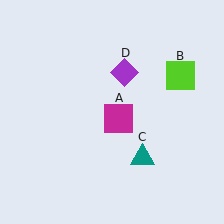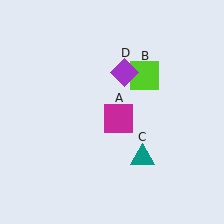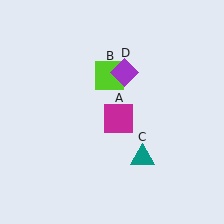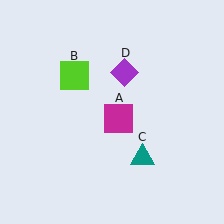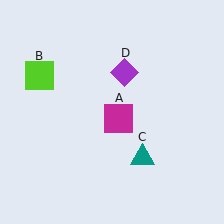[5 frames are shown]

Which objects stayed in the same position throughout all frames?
Magenta square (object A) and teal triangle (object C) and purple diamond (object D) remained stationary.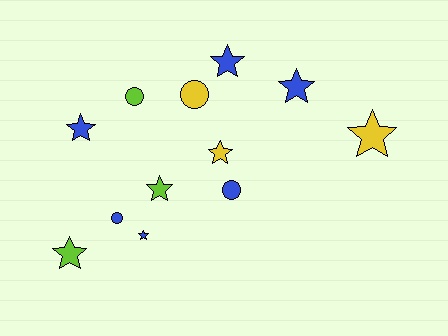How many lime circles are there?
There is 1 lime circle.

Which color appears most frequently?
Blue, with 6 objects.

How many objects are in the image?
There are 12 objects.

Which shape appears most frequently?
Star, with 8 objects.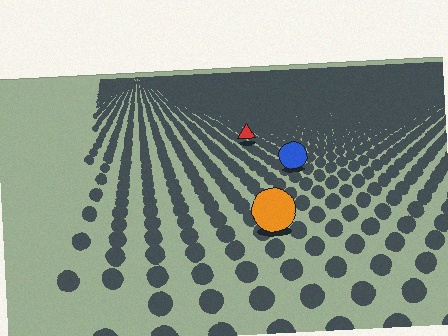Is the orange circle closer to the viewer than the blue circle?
Yes. The orange circle is closer — you can tell from the texture gradient: the ground texture is coarser near it.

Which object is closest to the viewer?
The orange circle is closest. The texture marks near it are larger and more spread out.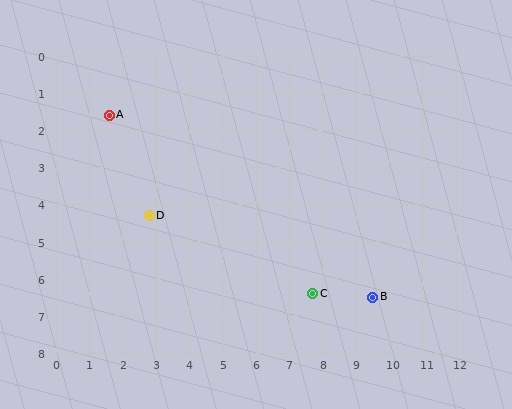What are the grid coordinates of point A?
Point A is at approximately (1.6, 1.6).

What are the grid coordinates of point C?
Point C is at approximately (7.7, 6.4).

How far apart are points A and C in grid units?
Points A and C are about 7.8 grid units apart.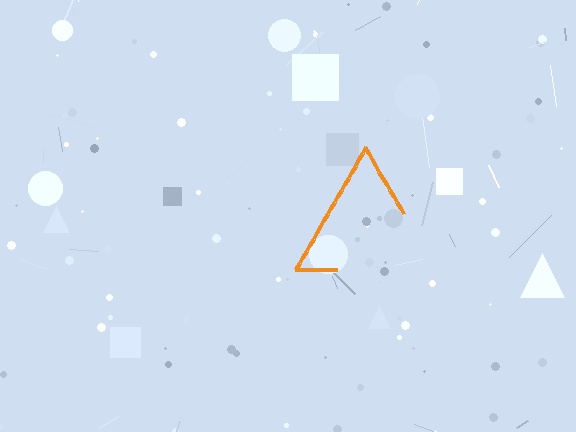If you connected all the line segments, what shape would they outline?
They would outline a triangle.